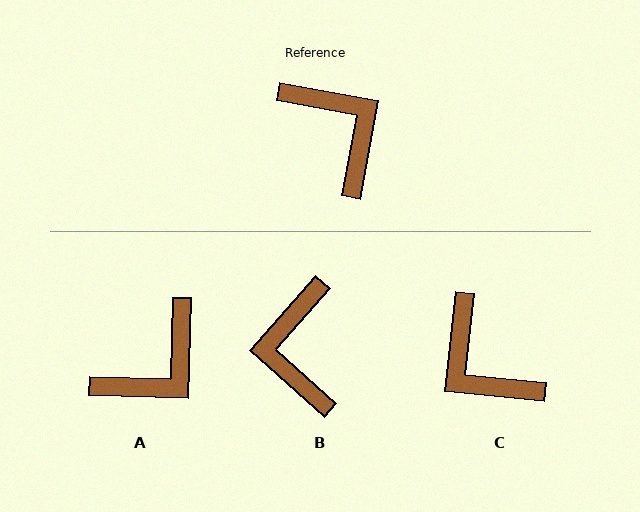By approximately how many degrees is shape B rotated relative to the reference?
Approximately 149 degrees counter-clockwise.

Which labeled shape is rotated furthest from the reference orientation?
C, about 176 degrees away.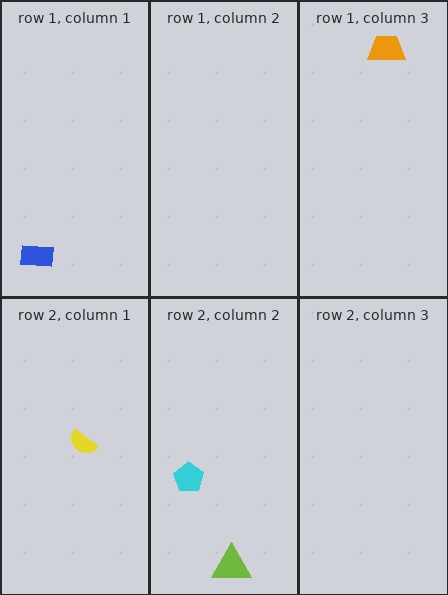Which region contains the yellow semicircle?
The row 2, column 1 region.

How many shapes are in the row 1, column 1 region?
1.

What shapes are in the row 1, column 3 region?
The orange trapezoid.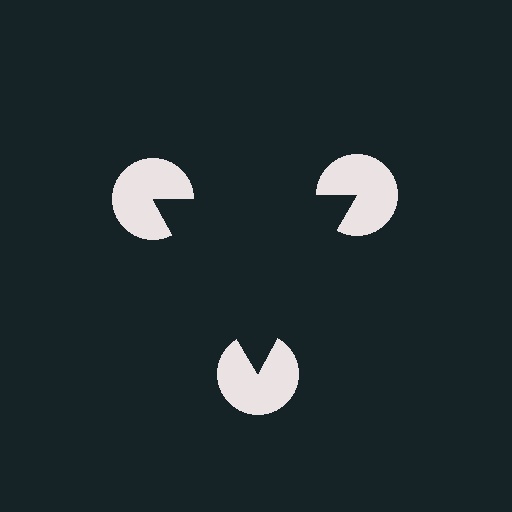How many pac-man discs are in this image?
There are 3 — one at each vertex of the illusory triangle.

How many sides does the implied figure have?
3 sides.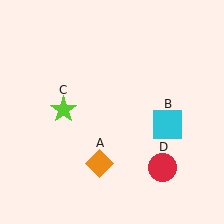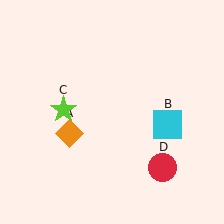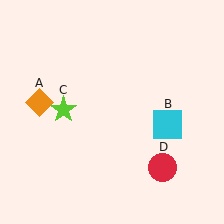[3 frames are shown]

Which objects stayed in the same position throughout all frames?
Cyan square (object B) and lime star (object C) and red circle (object D) remained stationary.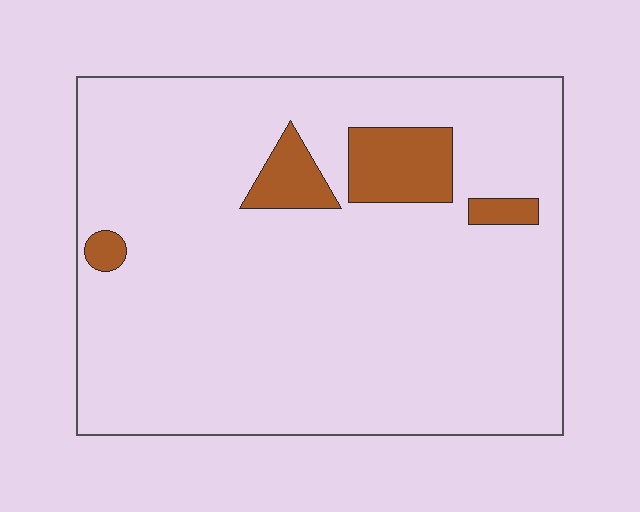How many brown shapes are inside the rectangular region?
4.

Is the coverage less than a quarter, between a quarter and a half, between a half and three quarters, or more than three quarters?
Less than a quarter.